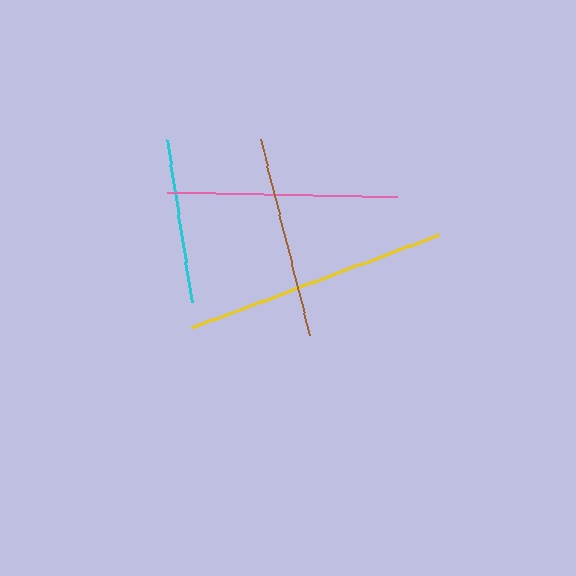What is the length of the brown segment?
The brown segment is approximately 202 pixels long.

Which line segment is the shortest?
The cyan line is the shortest at approximately 164 pixels.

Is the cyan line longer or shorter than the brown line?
The brown line is longer than the cyan line.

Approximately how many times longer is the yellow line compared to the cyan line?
The yellow line is approximately 1.6 times the length of the cyan line.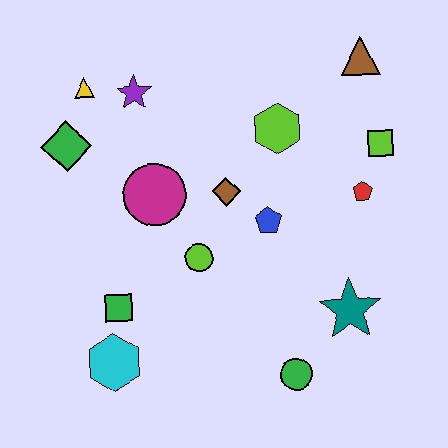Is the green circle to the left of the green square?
No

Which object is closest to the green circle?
The teal star is closest to the green circle.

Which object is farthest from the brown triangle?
The cyan hexagon is farthest from the brown triangle.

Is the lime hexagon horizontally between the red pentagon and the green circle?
No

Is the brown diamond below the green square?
No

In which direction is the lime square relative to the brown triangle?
The lime square is below the brown triangle.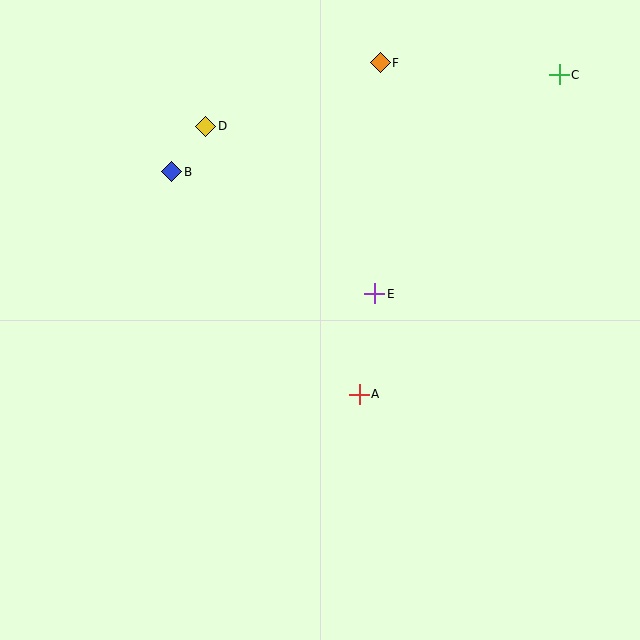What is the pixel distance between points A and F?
The distance between A and F is 332 pixels.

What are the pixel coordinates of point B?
Point B is at (172, 172).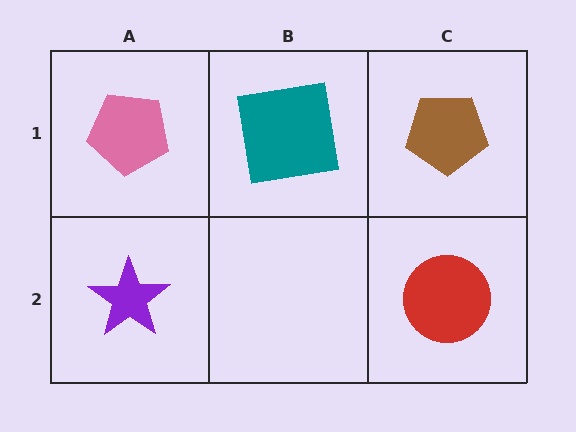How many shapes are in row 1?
3 shapes.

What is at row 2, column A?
A purple star.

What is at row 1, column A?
A pink pentagon.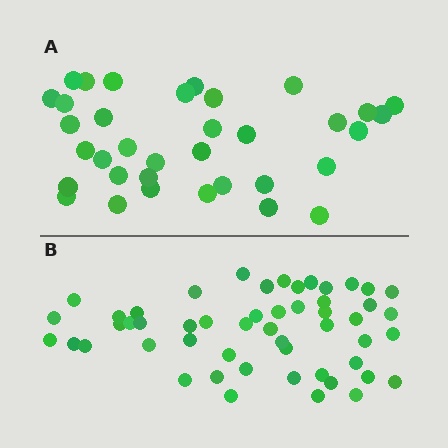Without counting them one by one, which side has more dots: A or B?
Region B (the bottom region) has more dots.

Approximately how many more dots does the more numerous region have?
Region B has approximately 15 more dots than region A.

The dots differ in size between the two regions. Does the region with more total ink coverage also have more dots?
No. Region A has more total ink coverage because its dots are larger, but region B actually contains more individual dots. Total area can be misleading — the number of items is what matters here.